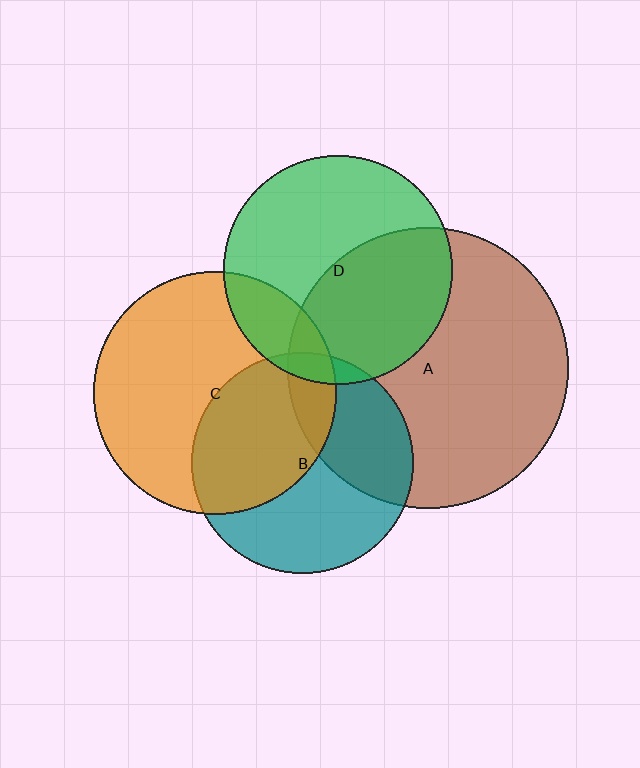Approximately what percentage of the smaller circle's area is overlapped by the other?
Approximately 10%.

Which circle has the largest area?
Circle A (brown).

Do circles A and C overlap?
Yes.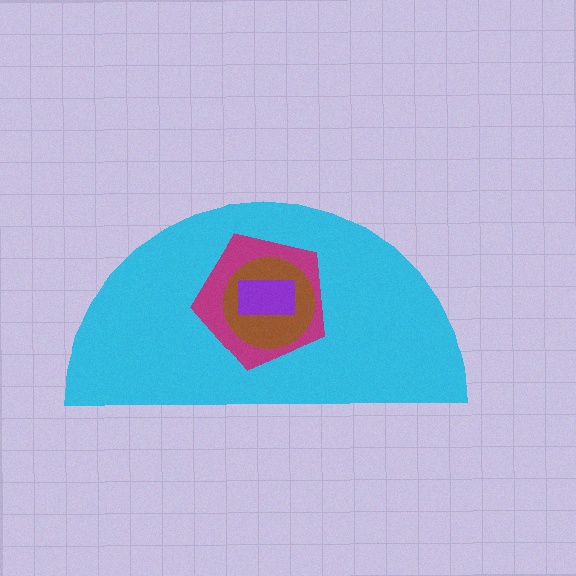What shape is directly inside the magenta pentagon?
The brown circle.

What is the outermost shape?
The cyan semicircle.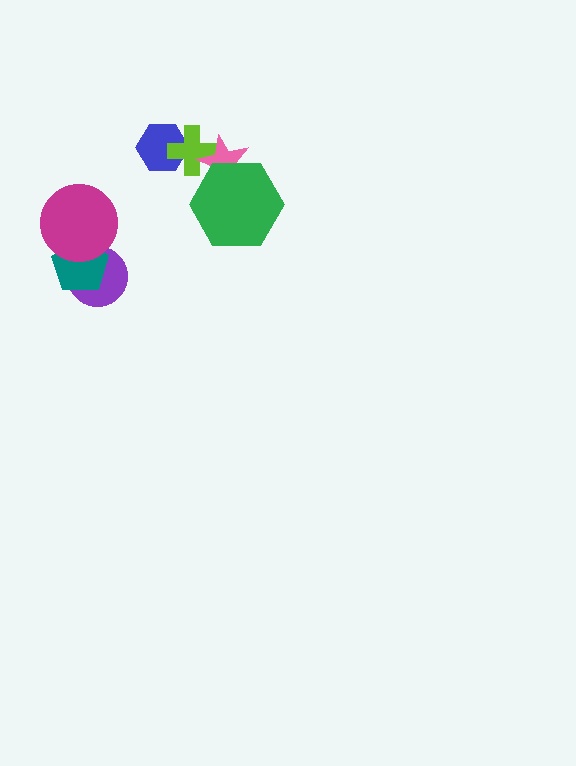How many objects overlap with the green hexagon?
1 object overlaps with the green hexagon.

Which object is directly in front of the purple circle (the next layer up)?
The teal pentagon is directly in front of the purple circle.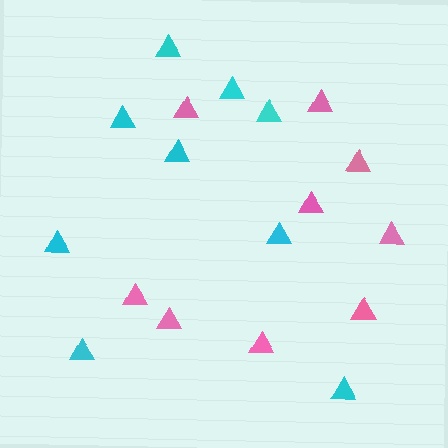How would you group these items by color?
There are 2 groups: one group of cyan triangles (9) and one group of pink triangles (9).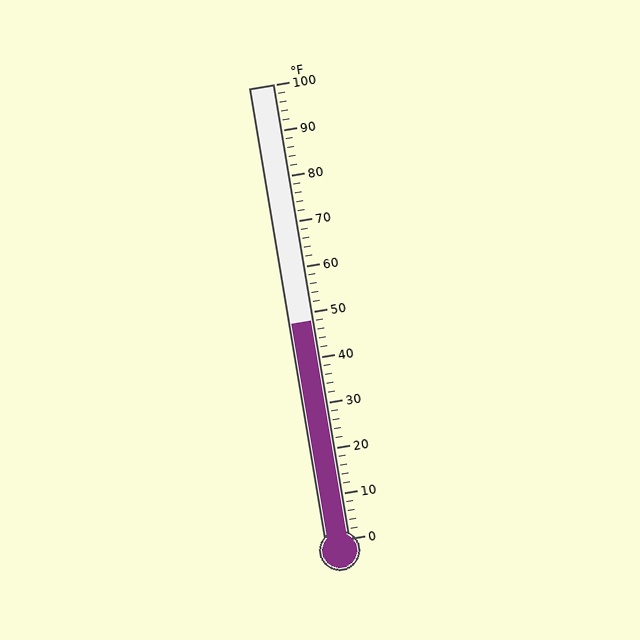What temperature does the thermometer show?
The thermometer shows approximately 48°F.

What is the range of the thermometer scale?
The thermometer scale ranges from 0°F to 100°F.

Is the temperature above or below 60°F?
The temperature is below 60°F.